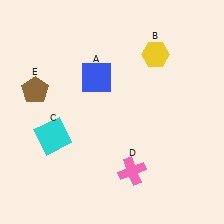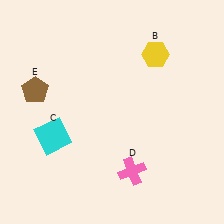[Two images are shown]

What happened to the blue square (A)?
The blue square (A) was removed in Image 2. It was in the top-left area of Image 1.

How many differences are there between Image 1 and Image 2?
There is 1 difference between the two images.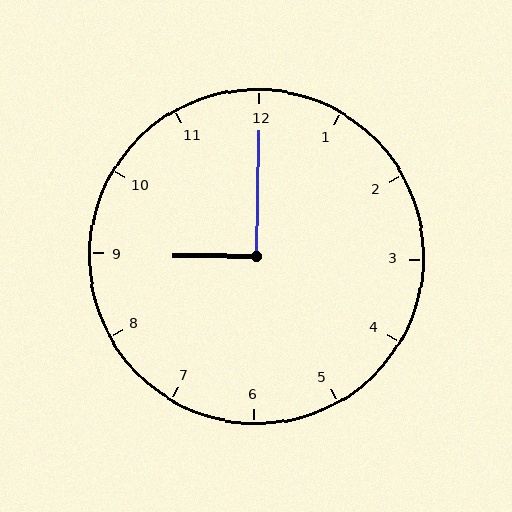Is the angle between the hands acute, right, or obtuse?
It is right.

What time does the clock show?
9:00.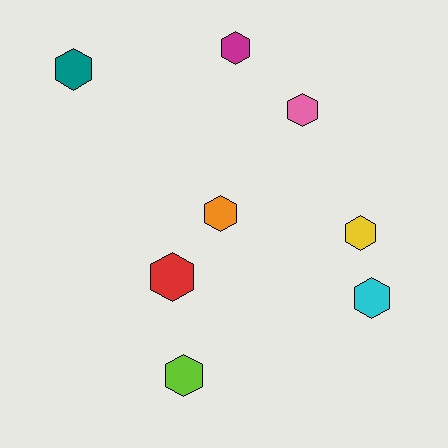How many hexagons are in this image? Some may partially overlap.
There are 8 hexagons.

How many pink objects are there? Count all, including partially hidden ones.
There is 1 pink object.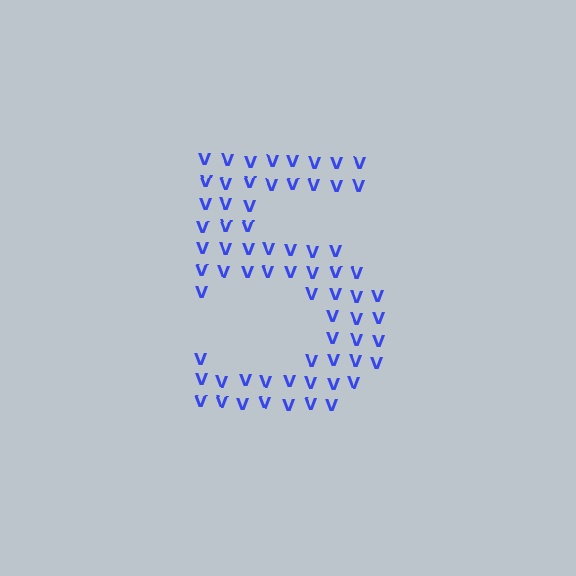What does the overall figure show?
The overall figure shows the digit 5.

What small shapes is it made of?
It is made of small letter V's.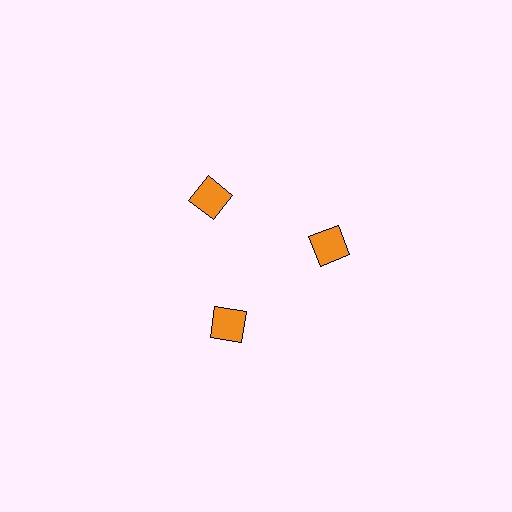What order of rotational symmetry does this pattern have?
This pattern has 3-fold rotational symmetry.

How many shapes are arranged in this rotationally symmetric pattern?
There are 3 shapes, arranged in 3 groups of 1.